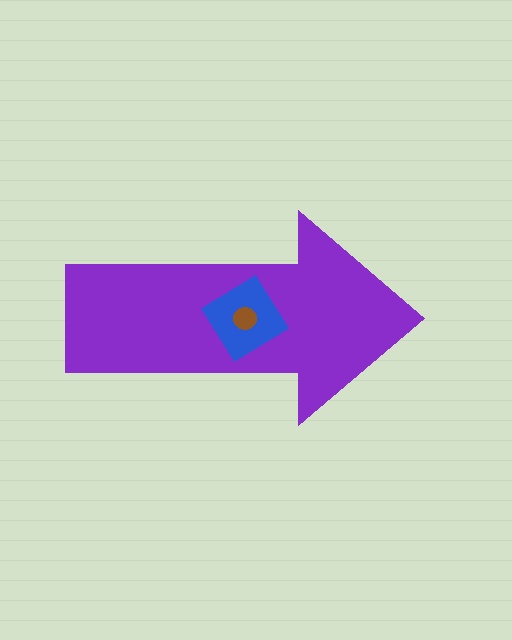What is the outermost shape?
The purple arrow.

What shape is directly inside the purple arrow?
The blue diamond.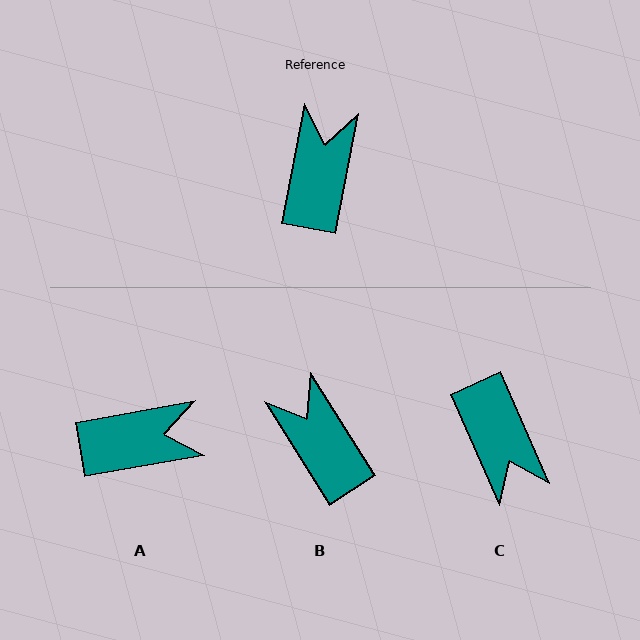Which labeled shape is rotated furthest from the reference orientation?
C, about 145 degrees away.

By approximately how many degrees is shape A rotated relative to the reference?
Approximately 69 degrees clockwise.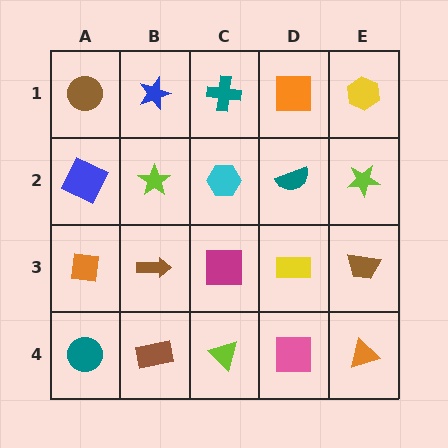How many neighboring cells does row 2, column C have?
4.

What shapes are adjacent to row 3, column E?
A lime star (row 2, column E), an orange triangle (row 4, column E), a yellow rectangle (row 3, column D).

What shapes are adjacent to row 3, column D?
A teal semicircle (row 2, column D), a pink square (row 4, column D), a magenta square (row 3, column C), a brown trapezoid (row 3, column E).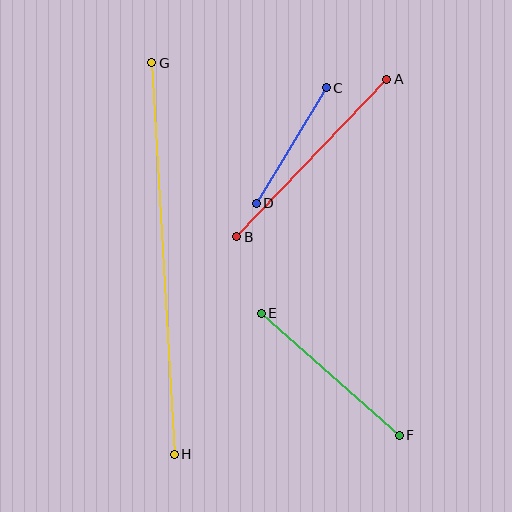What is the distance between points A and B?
The distance is approximately 218 pixels.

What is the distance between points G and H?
The distance is approximately 392 pixels.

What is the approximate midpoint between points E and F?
The midpoint is at approximately (330, 374) pixels.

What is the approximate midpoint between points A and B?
The midpoint is at approximately (312, 158) pixels.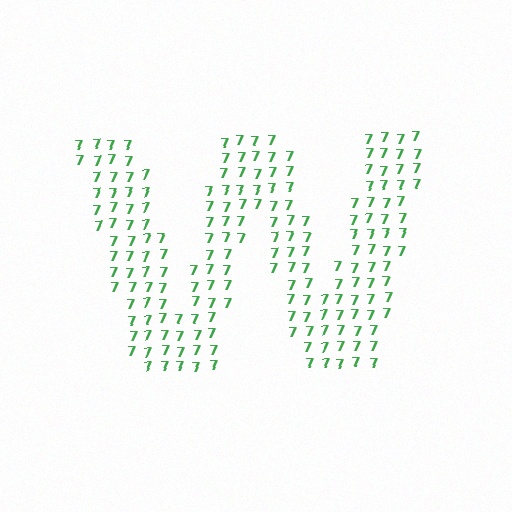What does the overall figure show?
The overall figure shows the letter W.